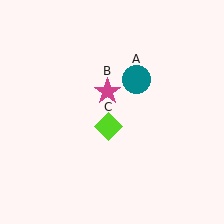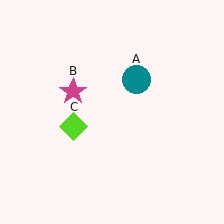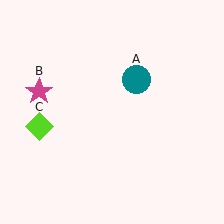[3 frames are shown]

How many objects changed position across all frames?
2 objects changed position: magenta star (object B), lime diamond (object C).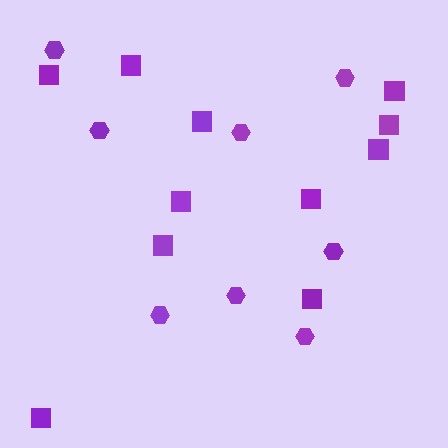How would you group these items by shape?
There are 2 groups: one group of hexagons (8) and one group of squares (11).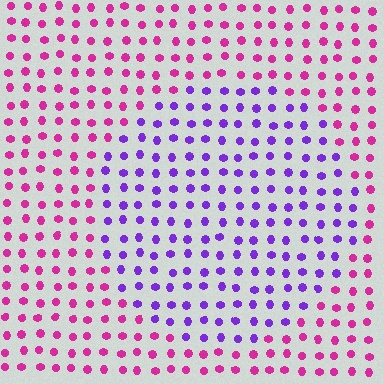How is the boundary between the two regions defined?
The boundary is defined purely by a slight shift in hue (about 51 degrees). Spacing, size, and orientation are identical on both sides.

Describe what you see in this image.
The image is filled with small magenta elements in a uniform arrangement. A circle-shaped region is visible where the elements are tinted to a slightly different hue, forming a subtle color boundary.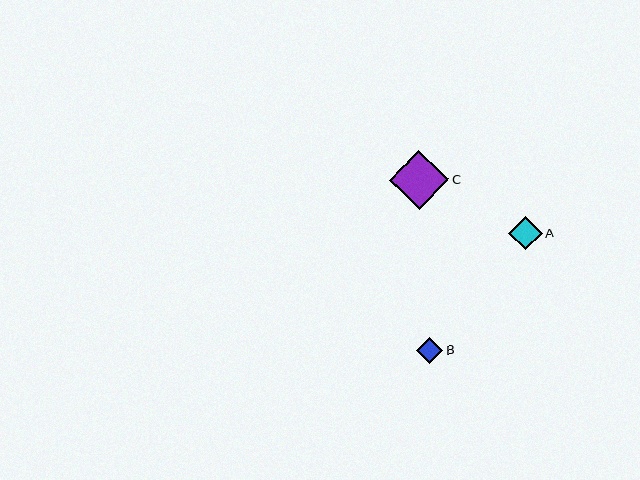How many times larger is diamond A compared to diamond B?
Diamond A is approximately 1.3 times the size of diamond B.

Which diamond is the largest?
Diamond C is the largest with a size of approximately 59 pixels.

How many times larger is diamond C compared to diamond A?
Diamond C is approximately 1.7 times the size of diamond A.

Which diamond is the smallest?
Diamond B is the smallest with a size of approximately 26 pixels.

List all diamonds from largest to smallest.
From largest to smallest: C, A, B.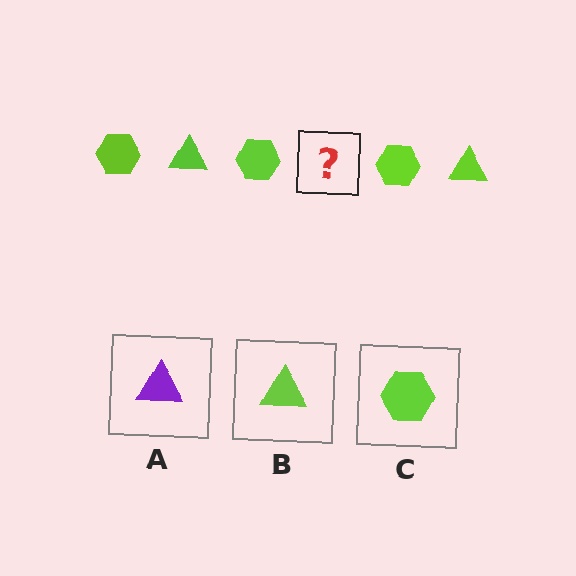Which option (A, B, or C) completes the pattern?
B.